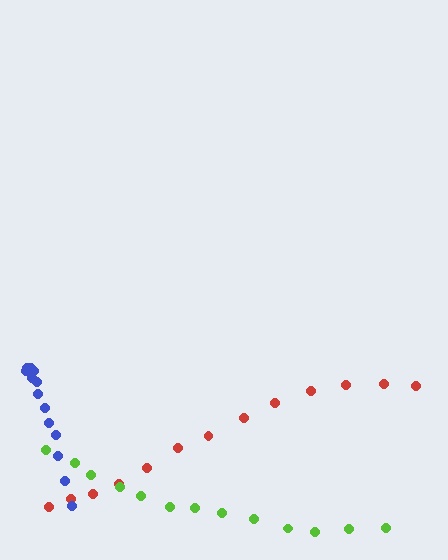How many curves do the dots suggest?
There are 3 distinct paths.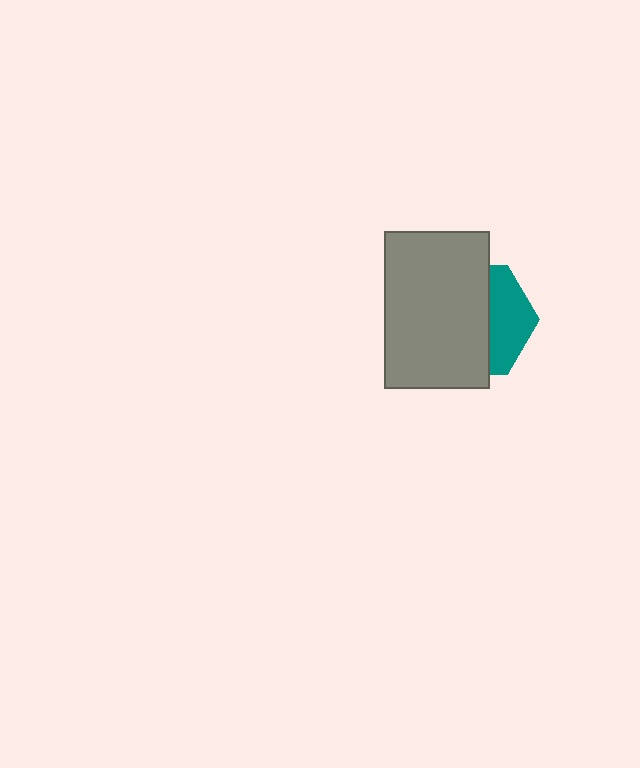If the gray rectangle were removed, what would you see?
You would see the complete teal hexagon.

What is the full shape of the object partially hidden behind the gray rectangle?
The partially hidden object is a teal hexagon.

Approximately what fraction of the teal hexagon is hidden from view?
Roughly 64% of the teal hexagon is hidden behind the gray rectangle.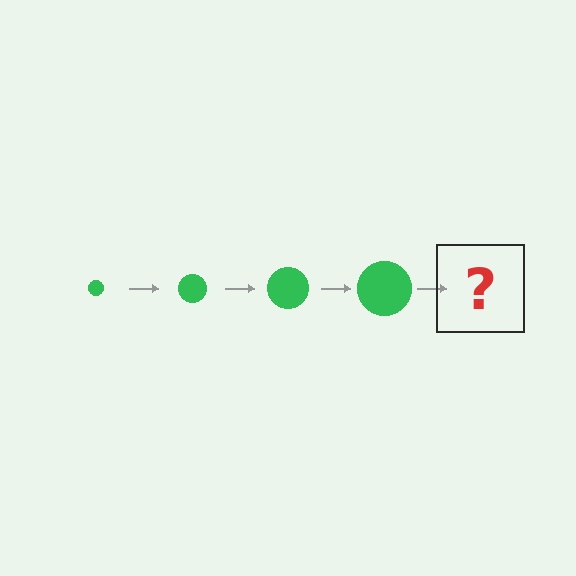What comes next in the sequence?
The next element should be a green circle, larger than the previous one.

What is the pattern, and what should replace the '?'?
The pattern is that the circle gets progressively larger each step. The '?' should be a green circle, larger than the previous one.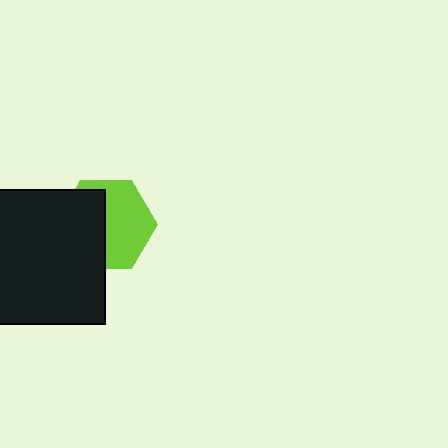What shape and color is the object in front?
The object in front is a black square.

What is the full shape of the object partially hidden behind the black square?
The partially hidden object is a lime hexagon.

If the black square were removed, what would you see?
You would see the complete lime hexagon.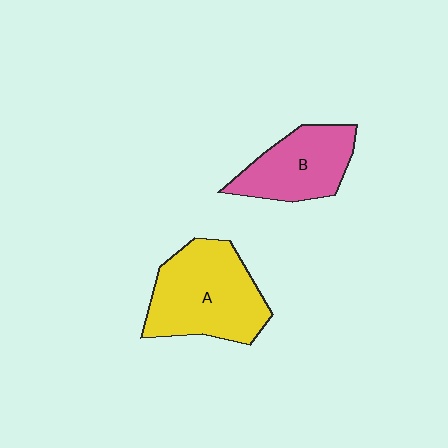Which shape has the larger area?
Shape A (yellow).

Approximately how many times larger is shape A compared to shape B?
Approximately 1.4 times.